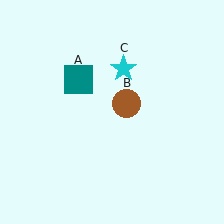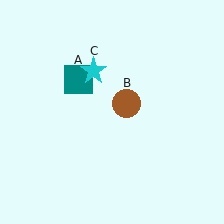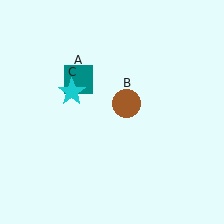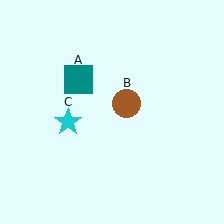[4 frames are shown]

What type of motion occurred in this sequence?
The cyan star (object C) rotated counterclockwise around the center of the scene.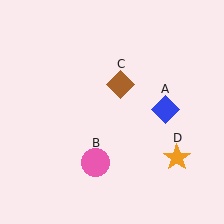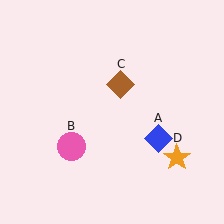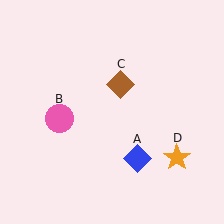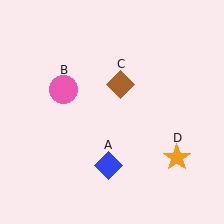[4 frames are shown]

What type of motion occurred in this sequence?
The blue diamond (object A), pink circle (object B) rotated clockwise around the center of the scene.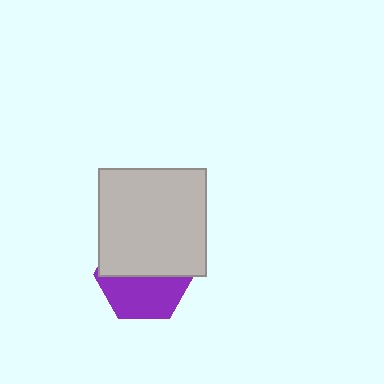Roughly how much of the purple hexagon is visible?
About half of it is visible (roughly 46%).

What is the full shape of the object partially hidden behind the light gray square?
The partially hidden object is a purple hexagon.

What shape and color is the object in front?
The object in front is a light gray square.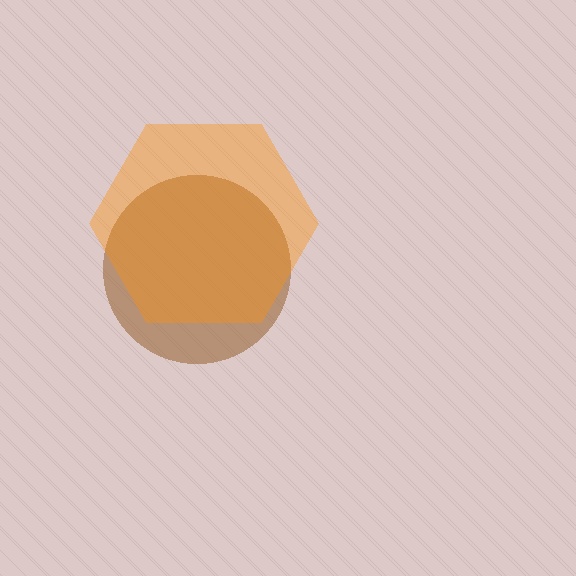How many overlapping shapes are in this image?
There are 2 overlapping shapes in the image.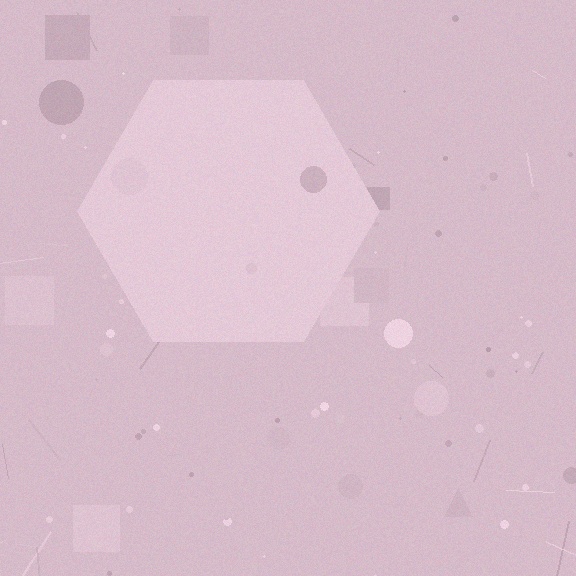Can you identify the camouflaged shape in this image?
The camouflaged shape is a hexagon.